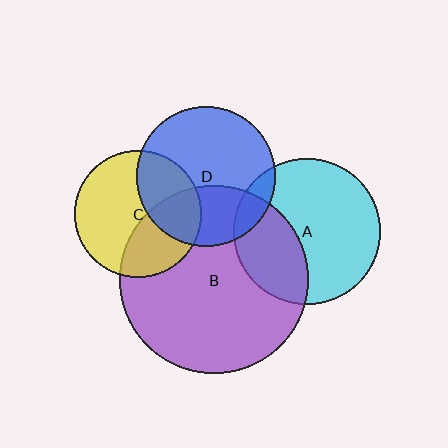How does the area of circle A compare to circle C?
Approximately 1.3 times.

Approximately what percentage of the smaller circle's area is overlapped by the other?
Approximately 35%.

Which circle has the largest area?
Circle B (purple).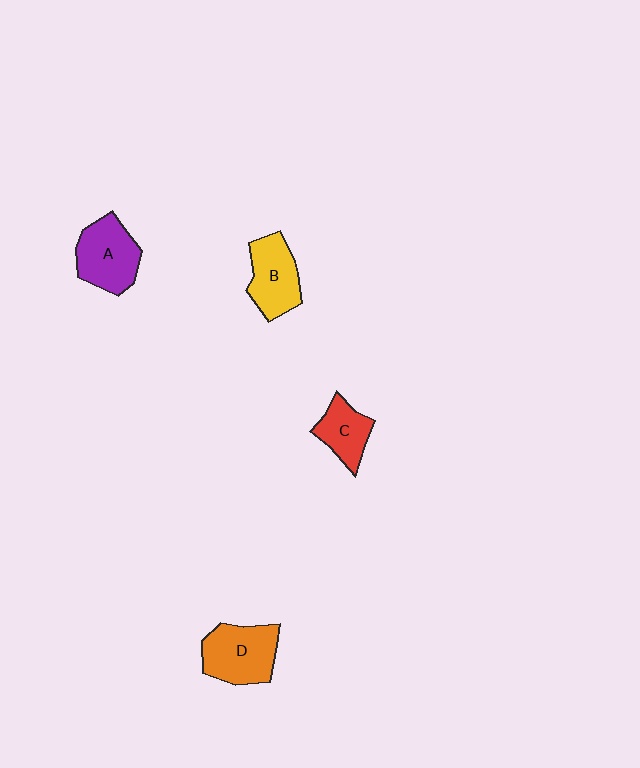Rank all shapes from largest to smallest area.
From largest to smallest: D (orange), A (purple), B (yellow), C (red).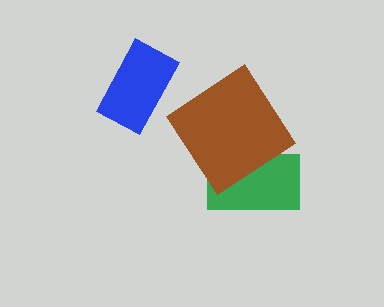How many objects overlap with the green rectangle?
1 object overlaps with the green rectangle.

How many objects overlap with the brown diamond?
1 object overlaps with the brown diamond.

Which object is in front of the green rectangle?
The brown diamond is in front of the green rectangle.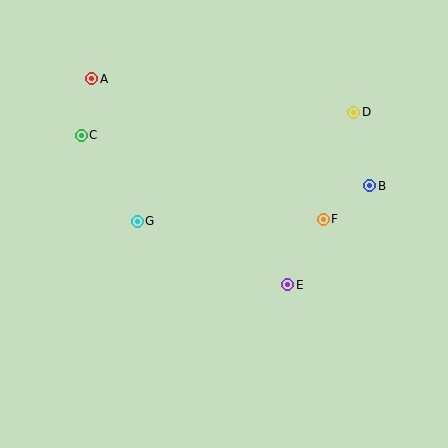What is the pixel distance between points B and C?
The distance between B and C is 293 pixels.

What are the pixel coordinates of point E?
Point E is at (288, 285).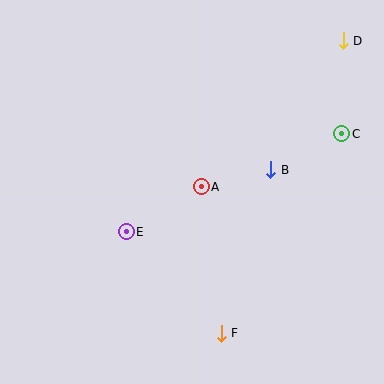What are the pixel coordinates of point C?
Point C is at (342, 134).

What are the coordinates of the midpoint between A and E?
The midpoint between A and E is at (164, 209).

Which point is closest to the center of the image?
Point A at (201, 187) is closest to the center.